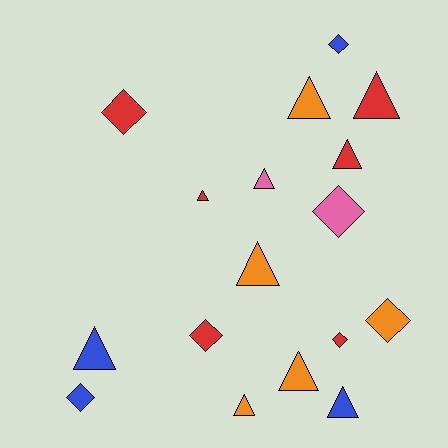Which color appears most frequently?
Red, with 6 objects.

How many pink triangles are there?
There is 1 pink triangle.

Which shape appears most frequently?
Triangle, with 10 objects.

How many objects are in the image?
There are 17 objects.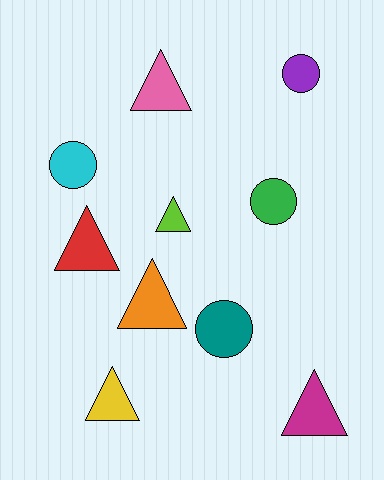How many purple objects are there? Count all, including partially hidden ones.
There is 1 purple object.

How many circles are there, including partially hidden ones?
There are 4 circles.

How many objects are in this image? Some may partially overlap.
There are 10 objects.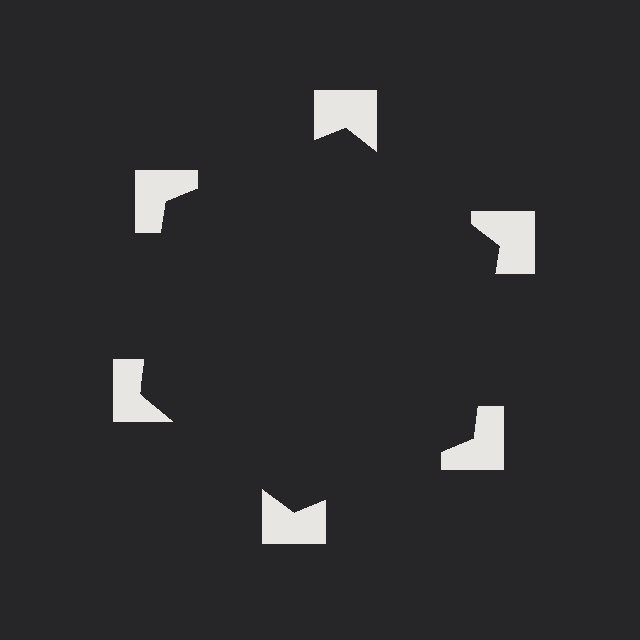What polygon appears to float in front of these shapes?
An illusory hexagon — its edges are inferred from the aligned wedge cuts in the notched squares, not physically drawn.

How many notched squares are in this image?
There are 6 — one at each vertex of the illusory hexagon.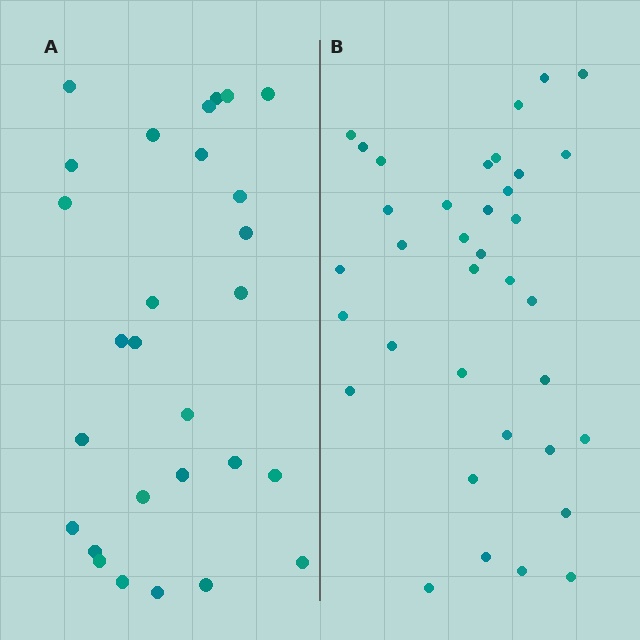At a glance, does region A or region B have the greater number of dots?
Region B (the right region) has more dots.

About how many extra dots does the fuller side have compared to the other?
Region B has roughly 8 or so more dots than region A.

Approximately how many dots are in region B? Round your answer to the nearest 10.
About 40 dots. (The exact count is 36, which rounds to 40.)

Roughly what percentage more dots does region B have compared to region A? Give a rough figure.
About 30% more.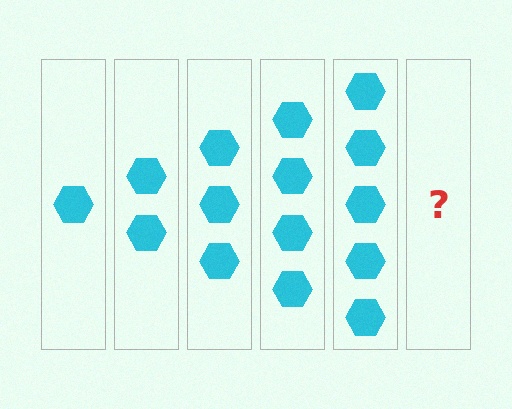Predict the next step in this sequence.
The next step is 6 hexagons.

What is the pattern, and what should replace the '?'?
The pattern is that each step adds one more hexagon. The '?' should be 6 hexagons.